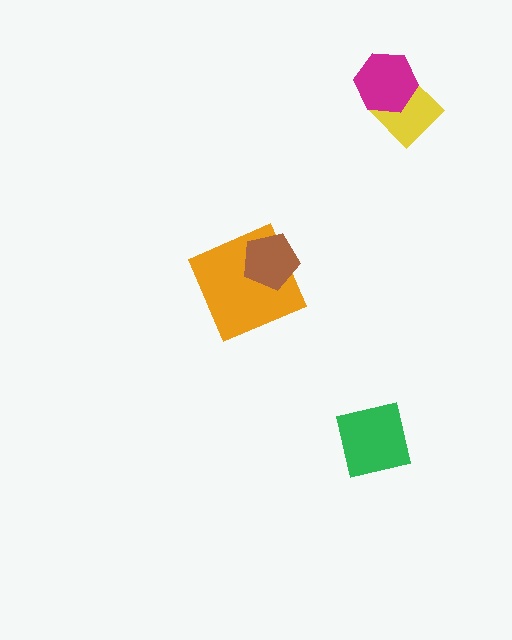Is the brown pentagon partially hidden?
No, no other shape covers it.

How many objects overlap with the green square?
0 objects overlap with the green square.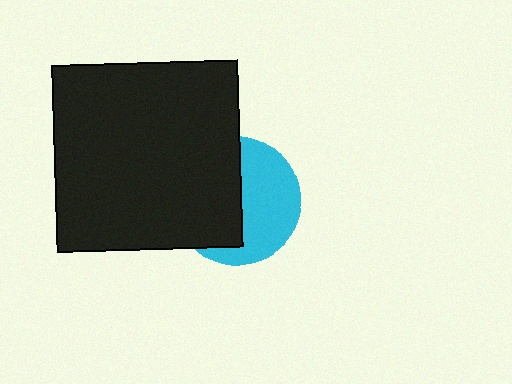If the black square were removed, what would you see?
You would see the complete cyan circle.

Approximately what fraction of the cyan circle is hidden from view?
Roughly 50% of the cyan circle is hidden behind the black square.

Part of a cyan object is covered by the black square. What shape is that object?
It is a circle.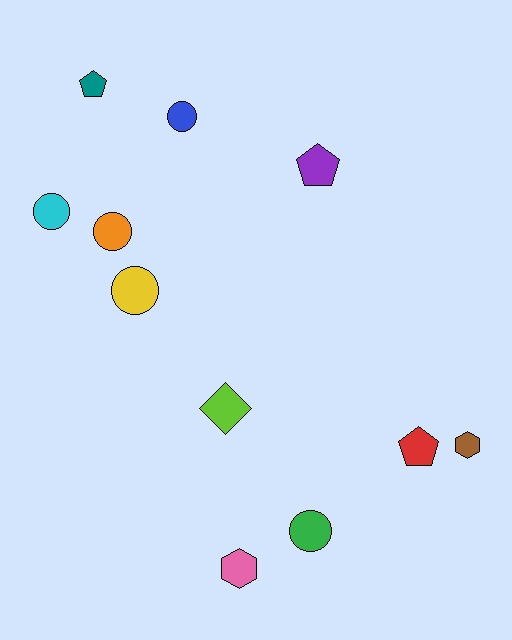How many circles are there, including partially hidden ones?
There are 5 circles.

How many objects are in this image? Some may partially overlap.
There are 11 objects.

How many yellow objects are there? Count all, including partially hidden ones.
There is 1 yellow object.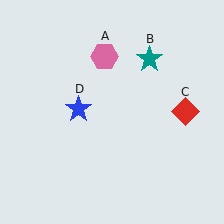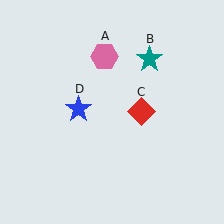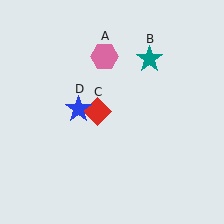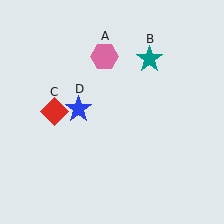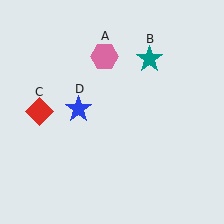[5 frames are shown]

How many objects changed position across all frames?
1 object changed position: red diamond (object C).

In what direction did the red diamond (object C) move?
The red diamond (object C) moved left.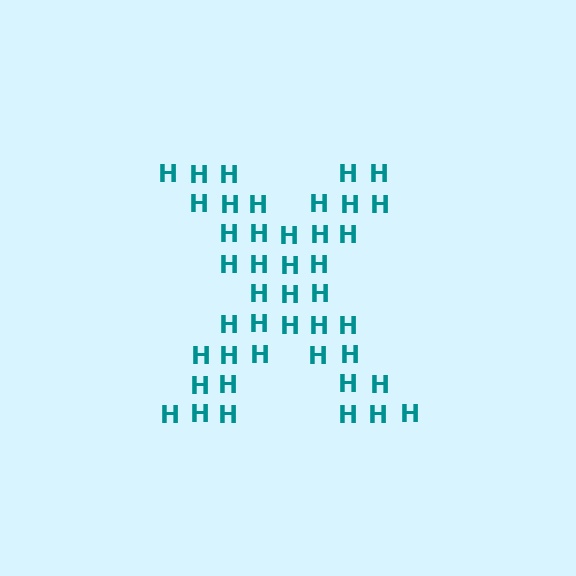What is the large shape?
The large shape is the letter X.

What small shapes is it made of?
It is made of small letter H's.